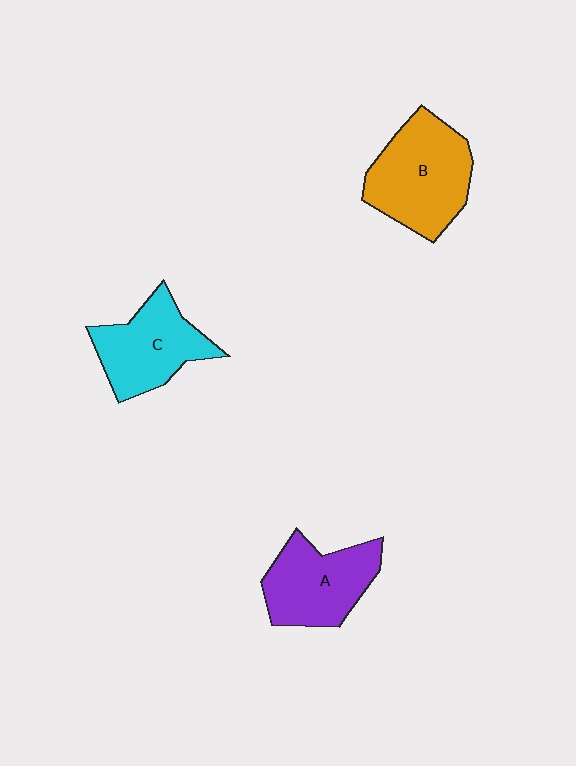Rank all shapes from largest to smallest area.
From largest to smallest: B (orange), A (purple), C (cyan).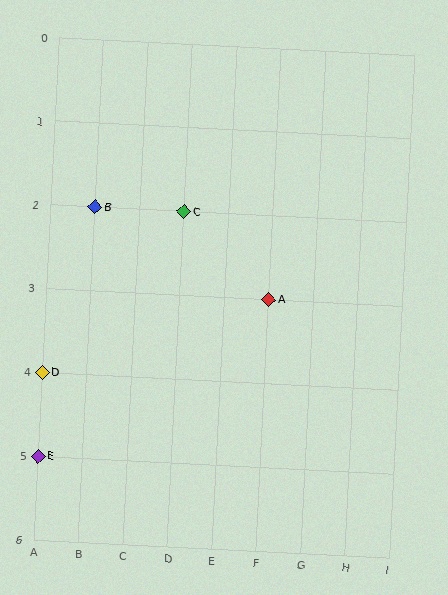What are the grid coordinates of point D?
Point D is at grid coordinates (A, 4).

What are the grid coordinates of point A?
Point A is at grid coordinates (F, 3).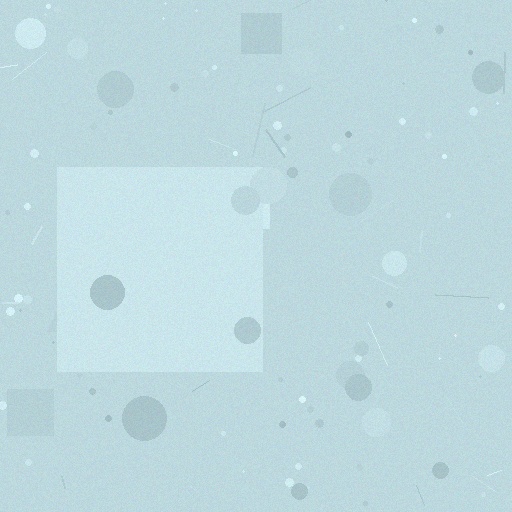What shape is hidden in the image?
A square is hidden in the image.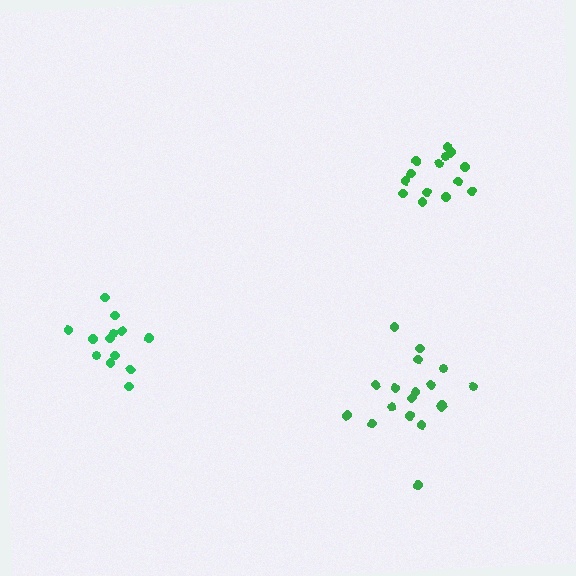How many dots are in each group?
Group 1: 18 dots, Group 2: 13 dots, Group 3: 14 dots (45 total).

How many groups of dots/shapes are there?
There are 3 groups.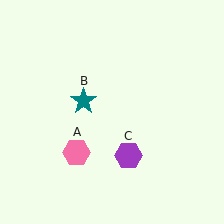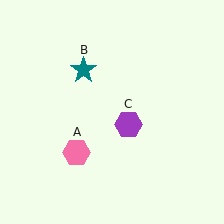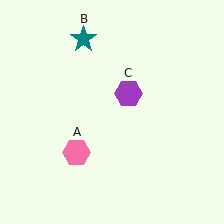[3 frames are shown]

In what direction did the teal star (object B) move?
The teal star (object B) moved up.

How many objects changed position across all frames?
2 objects changed position: teal star (object B), purple hexagon (object C).